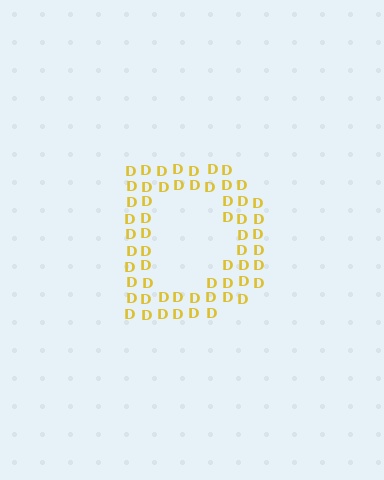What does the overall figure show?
The overall figure shows the letter D.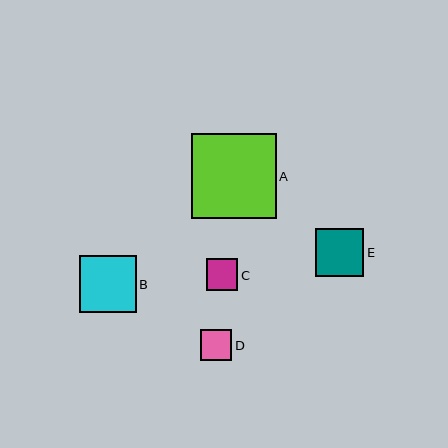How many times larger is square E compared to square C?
Square E is approximately 1.5 times the size of square C.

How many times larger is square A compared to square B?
Square A is approximately 1.5 times the size of square B.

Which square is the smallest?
Square C is the smallest with a size of approximately 31 pixels.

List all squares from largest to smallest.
From largest to smallest: A, B, E, D, C.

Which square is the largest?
Square A is the largest with a size of approximately 85 pixels.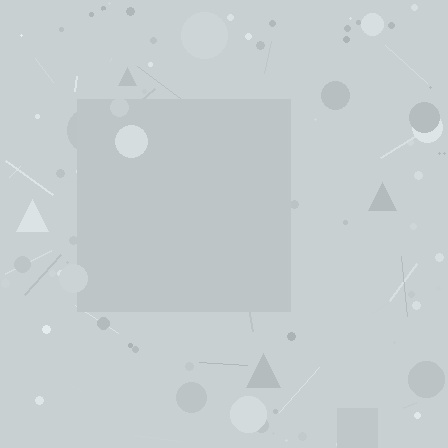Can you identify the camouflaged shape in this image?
The camouflaged shape is a square.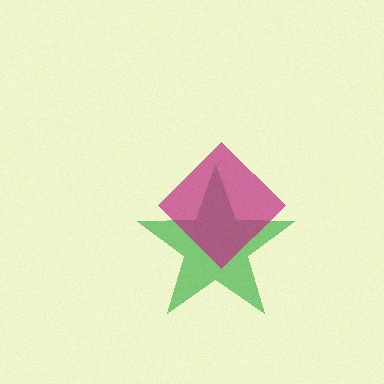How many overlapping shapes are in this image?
There are 2 overlapping shapes in the image.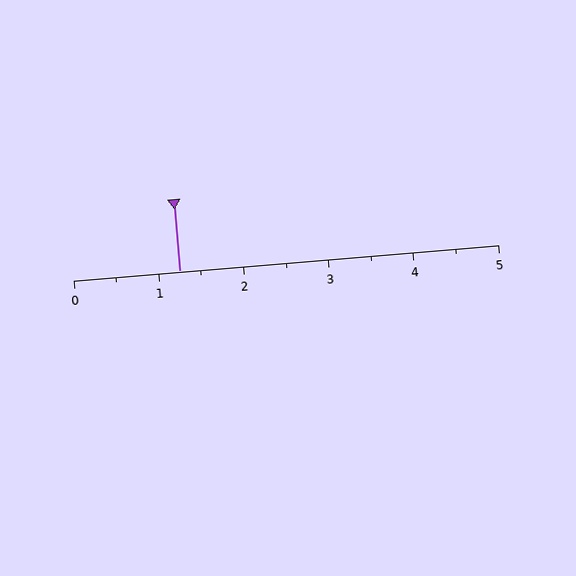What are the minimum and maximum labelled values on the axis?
The axis runs from 0 to 5.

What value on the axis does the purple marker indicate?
The marker indicates approximately 1.2.